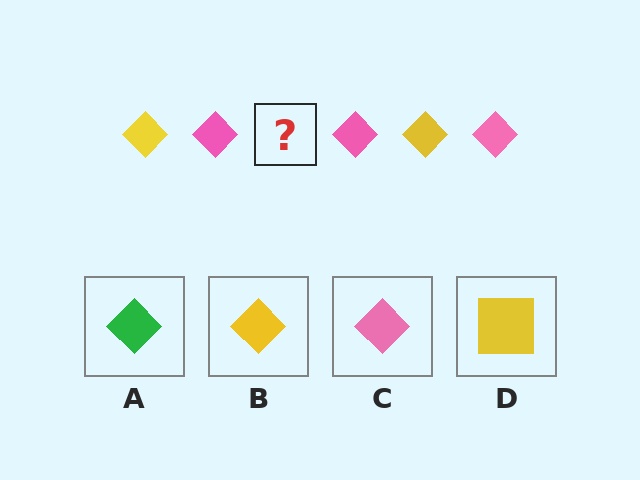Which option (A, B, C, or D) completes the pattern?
B.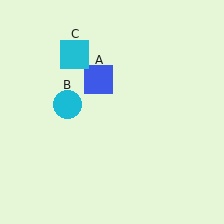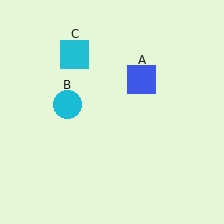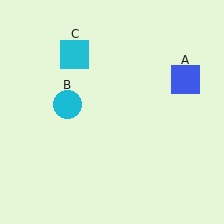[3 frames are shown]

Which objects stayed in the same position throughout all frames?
Cyan circle (object B) and cyan square (object C) remained stationary.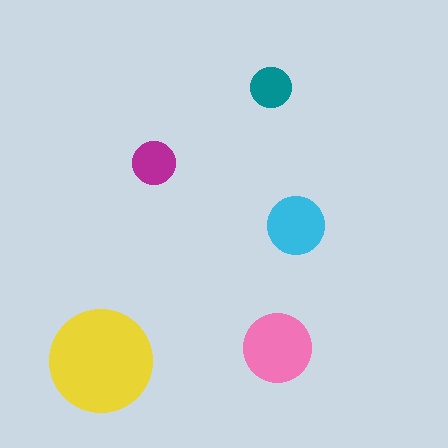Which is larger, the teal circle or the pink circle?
The pink one.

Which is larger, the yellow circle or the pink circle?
The yellow one.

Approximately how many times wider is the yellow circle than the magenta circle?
About 2.5 times wider.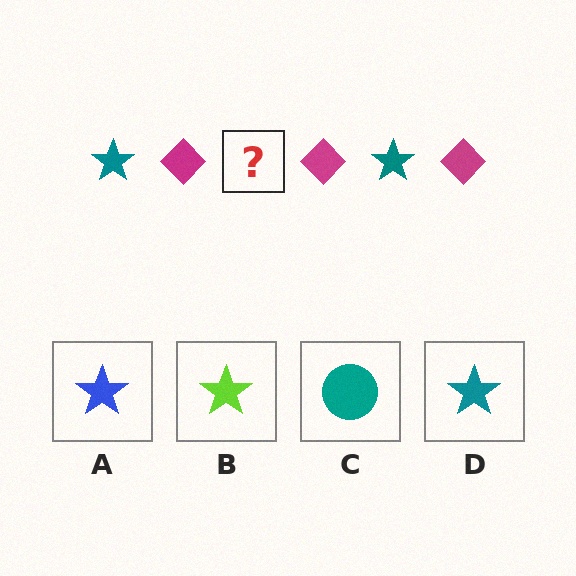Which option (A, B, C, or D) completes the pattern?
D.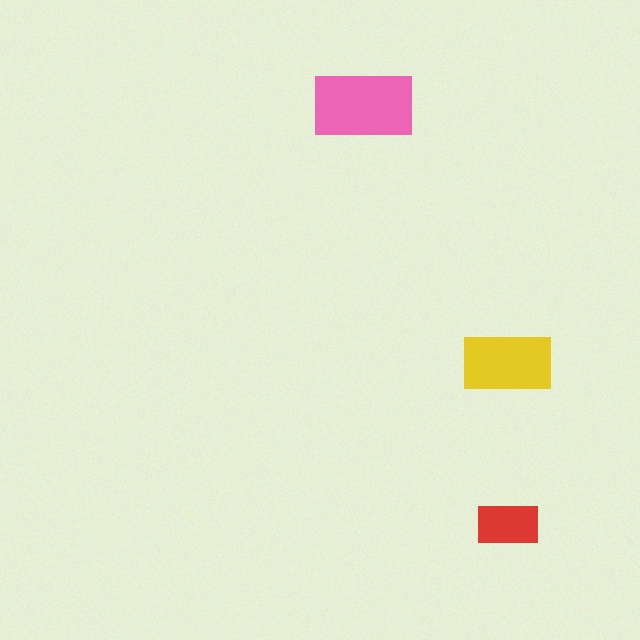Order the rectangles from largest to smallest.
the pink one, the yellow one, the red one.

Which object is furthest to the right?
The red rectangle is rightmost.